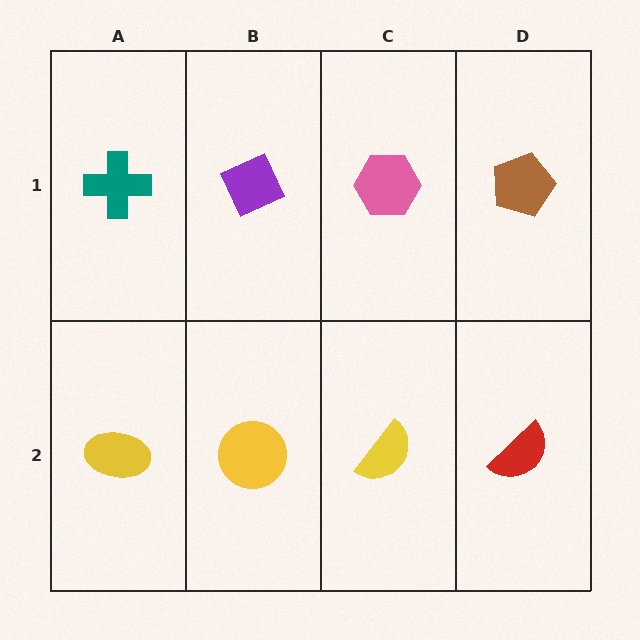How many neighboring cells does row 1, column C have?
3.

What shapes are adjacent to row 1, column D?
A red semicircle (row 2, column D), a pink hexagon (row 1, column C).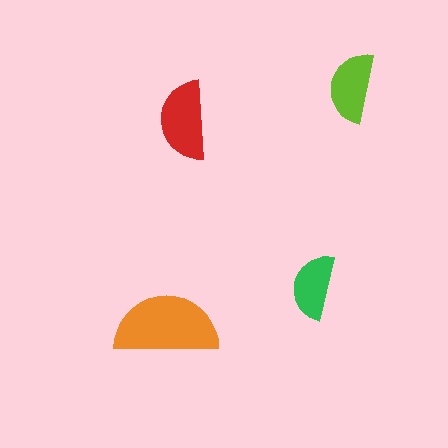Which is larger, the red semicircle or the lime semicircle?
The red one.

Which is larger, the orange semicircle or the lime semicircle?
The orange one.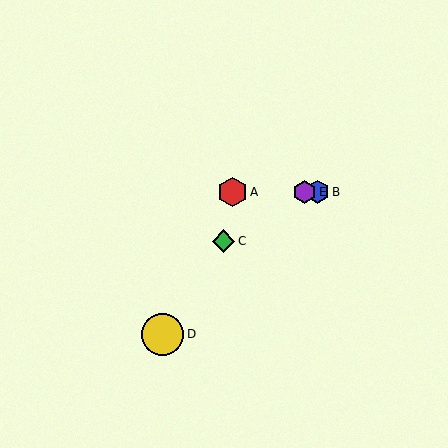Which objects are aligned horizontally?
Objects A, B, E are aligned horizontally.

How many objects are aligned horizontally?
3 objects (A, B, E) are aligned horizontally.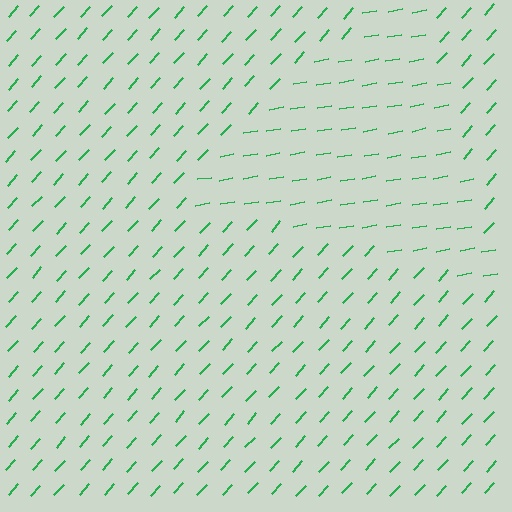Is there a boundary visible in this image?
Yes, there is a texture boundary formed by a change in line orientation.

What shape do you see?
I see a triangle.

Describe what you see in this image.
The image is filled with small green line segments. A triangle region in the image has lines oriented differently from the surrounding lines, creating a visible texture boundary.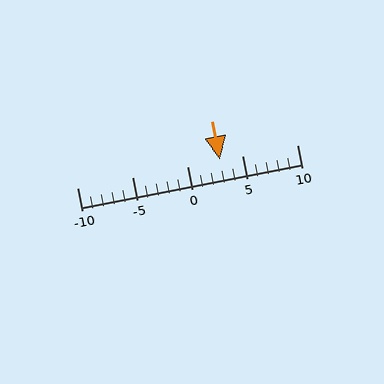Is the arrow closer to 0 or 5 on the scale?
The arrow is closer to 5.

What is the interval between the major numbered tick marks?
The major tick marks are spaced 5 units apart.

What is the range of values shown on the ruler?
The ruler shows values from -10 to 10.